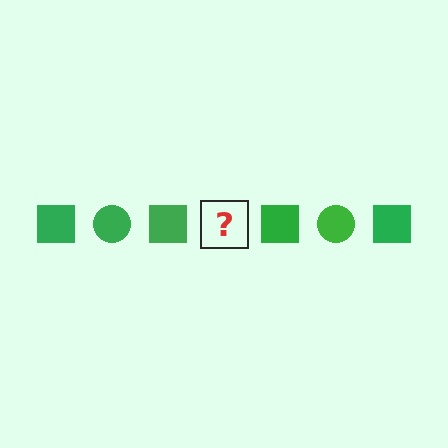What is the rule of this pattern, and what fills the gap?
The rule is that the pattern cycles through square, circle shapes in green. The gap should be filled with a green circle.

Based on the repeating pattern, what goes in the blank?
The blank should be a green circle.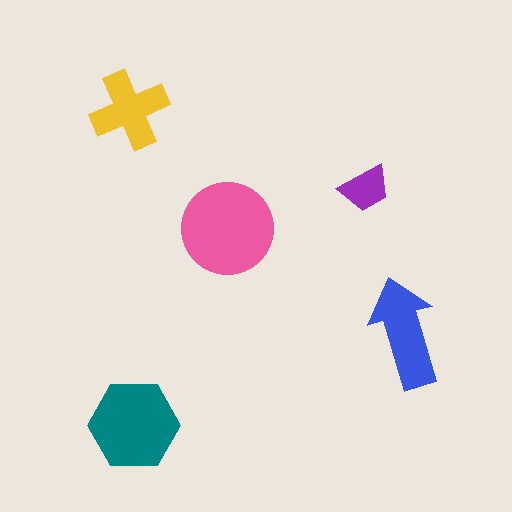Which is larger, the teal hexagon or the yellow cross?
The teal hexagon.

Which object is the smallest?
The purple trapezoid.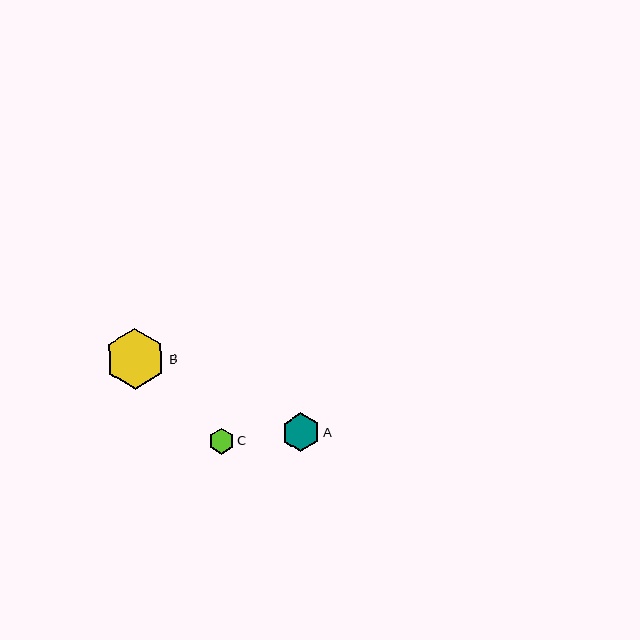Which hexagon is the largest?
Hexagon B is the largest with a size of approximately 60 pixels.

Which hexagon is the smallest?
Hexagon C is the smallest with a size of approximately 26 pixels.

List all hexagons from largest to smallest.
From largest to smallest: B, A, C.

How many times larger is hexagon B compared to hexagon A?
Hexagon B is approximately 1.5 times the size of hexagon A.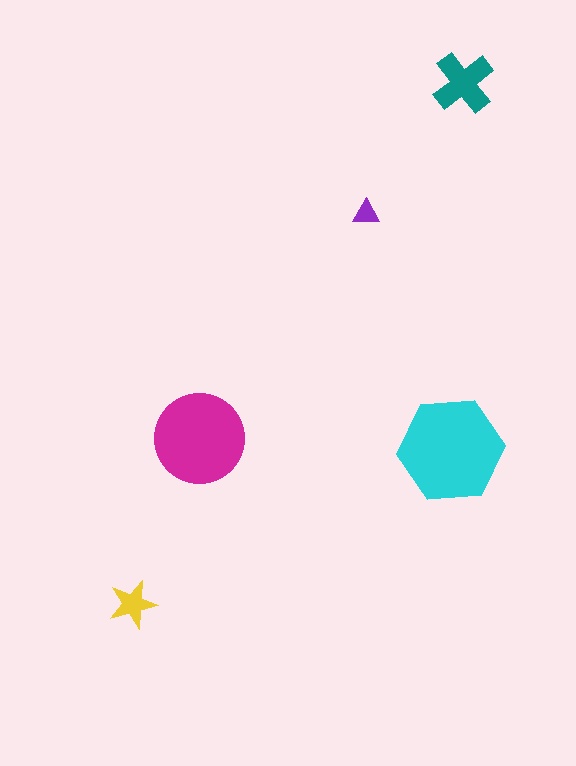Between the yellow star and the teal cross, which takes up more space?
The teal cross.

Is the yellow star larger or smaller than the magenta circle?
Smaller.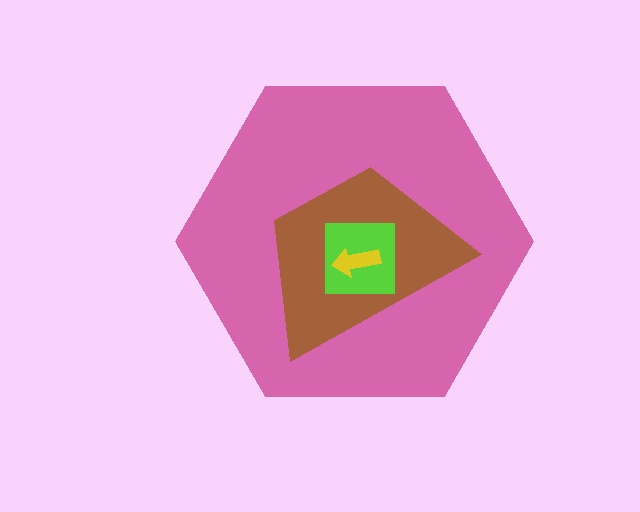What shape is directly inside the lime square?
The yellow arrow.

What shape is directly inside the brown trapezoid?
The lime square.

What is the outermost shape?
The pink hexagon.